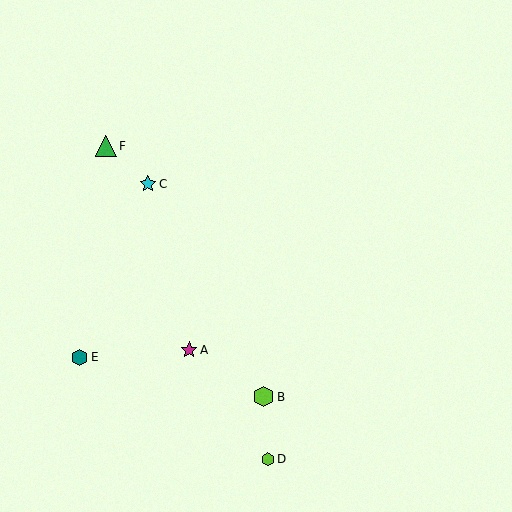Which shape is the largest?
The green triangle (labeled F) is the largest.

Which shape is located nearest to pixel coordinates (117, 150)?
The green triangle (labeled F) at (106, 146) is nearest to that location.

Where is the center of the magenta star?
The center of the magenta star is at (189, 350).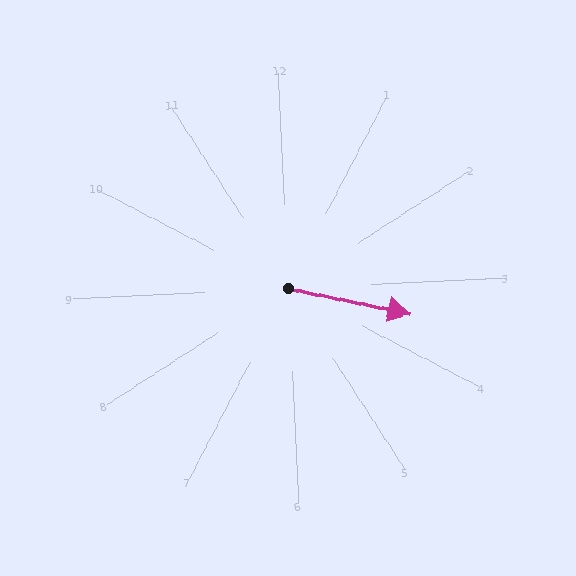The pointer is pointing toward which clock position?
Roughly 3 o'clock.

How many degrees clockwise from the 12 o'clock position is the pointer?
Approximately 105 degrees.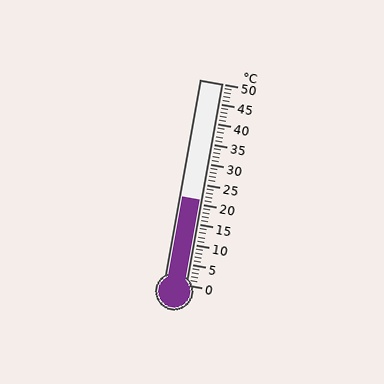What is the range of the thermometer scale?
The thermometer scale ranges from 0°C to 50°C.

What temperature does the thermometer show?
The thermometer shows approximately 21°C.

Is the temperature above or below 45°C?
The temperature is below 45°C.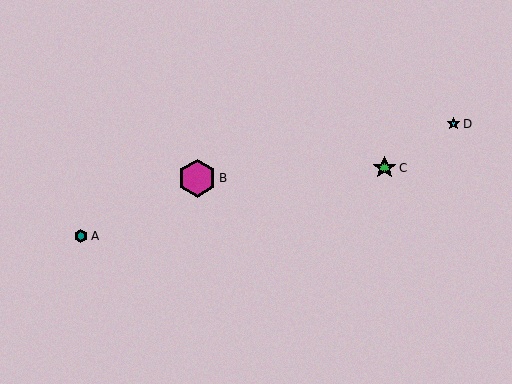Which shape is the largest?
The magenta hexagon (labeled B) is the largest.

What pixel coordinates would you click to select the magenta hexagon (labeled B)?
Click at (197, 178) to select the magenta hexagon B.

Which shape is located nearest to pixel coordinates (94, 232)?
The teal hexagon (labeled A) at (81, 236) is nearest to that location.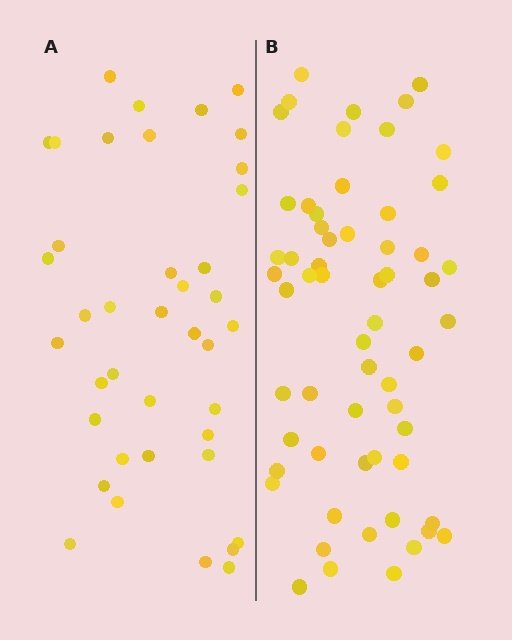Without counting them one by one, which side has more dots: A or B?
Region B (the right region) has more dots.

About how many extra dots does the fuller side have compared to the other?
Region B has approximately 20 more dots than region A.